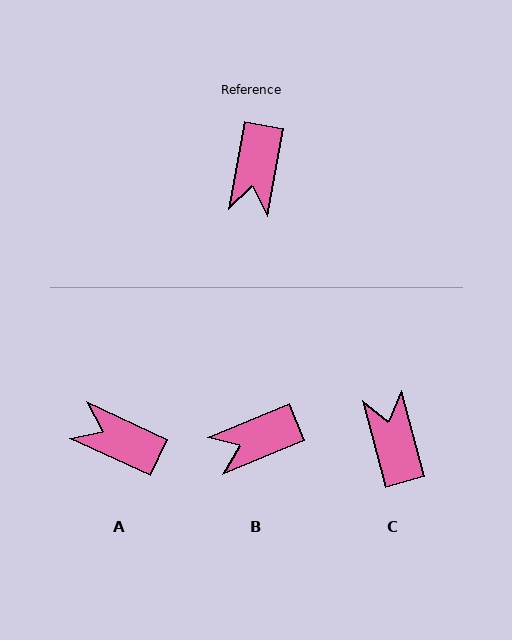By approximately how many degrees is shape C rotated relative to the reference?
Approximately 155 degrees clockwise.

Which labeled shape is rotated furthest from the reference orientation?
C, about 155 degrees away.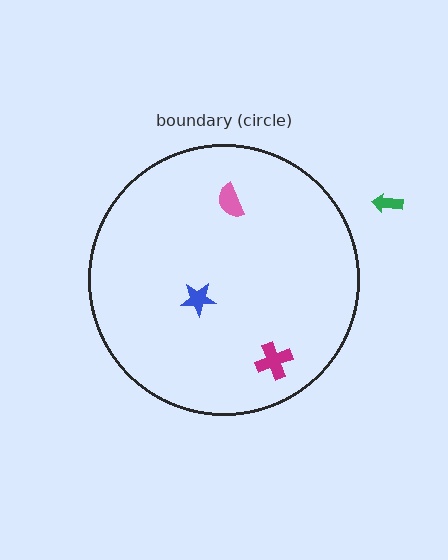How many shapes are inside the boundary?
3 inside, 1 outside.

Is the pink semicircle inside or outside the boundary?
Inside.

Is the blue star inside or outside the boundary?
Inside.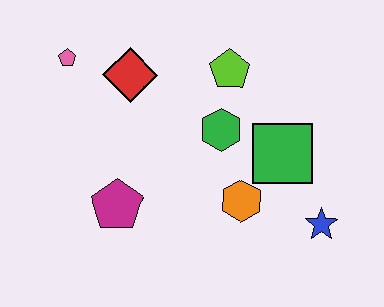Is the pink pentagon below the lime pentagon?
No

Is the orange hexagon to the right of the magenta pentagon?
Yes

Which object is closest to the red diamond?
The pink pentagon is closest to the red diamond.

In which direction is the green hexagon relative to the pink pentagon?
The green hexagon is to the right of the pink pentagon.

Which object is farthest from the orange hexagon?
The pink pentagon is farthest from the orange hexagon.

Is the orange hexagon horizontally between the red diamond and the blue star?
Yes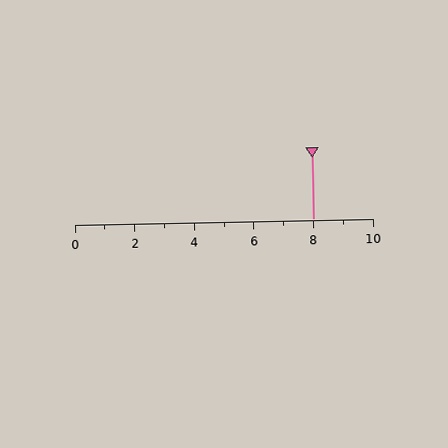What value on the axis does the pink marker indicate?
The marker indicates approximately 8.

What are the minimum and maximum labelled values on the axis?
The axis runs from 0 to 10.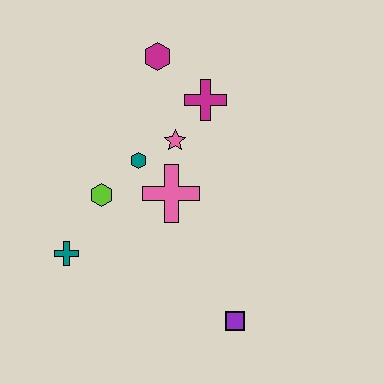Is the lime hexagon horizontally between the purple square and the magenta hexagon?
No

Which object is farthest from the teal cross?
The magenta hexagon is farthest from the teal cross.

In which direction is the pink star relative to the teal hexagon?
The pink star is to the right of the teal hexagon.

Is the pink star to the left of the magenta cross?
Yes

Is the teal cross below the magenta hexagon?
Yes